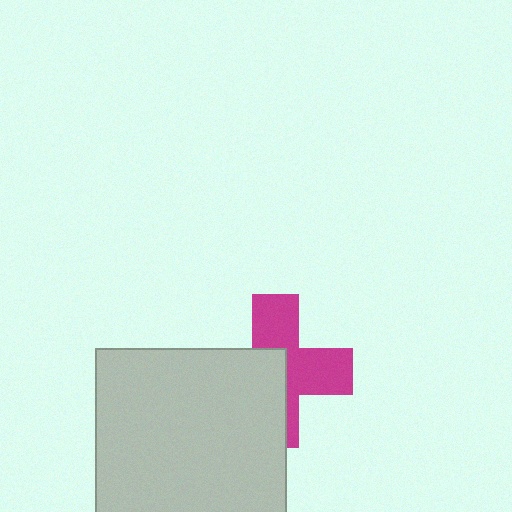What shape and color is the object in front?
The object in front is a light gray rectangle.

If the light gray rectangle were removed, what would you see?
You would see the complete magenta cross.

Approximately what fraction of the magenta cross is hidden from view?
Roughly 49% of the magenta cross is hidden behind the light gray rectangle.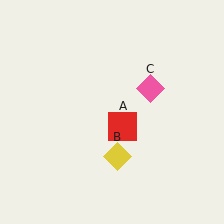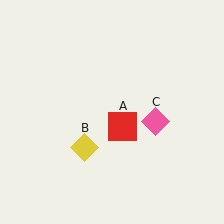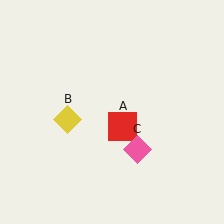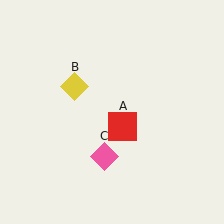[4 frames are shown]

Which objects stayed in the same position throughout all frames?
Red square (object A) remained stationary.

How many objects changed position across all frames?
2 objects changed position: yellow diamond (object B), pink diamond (object C).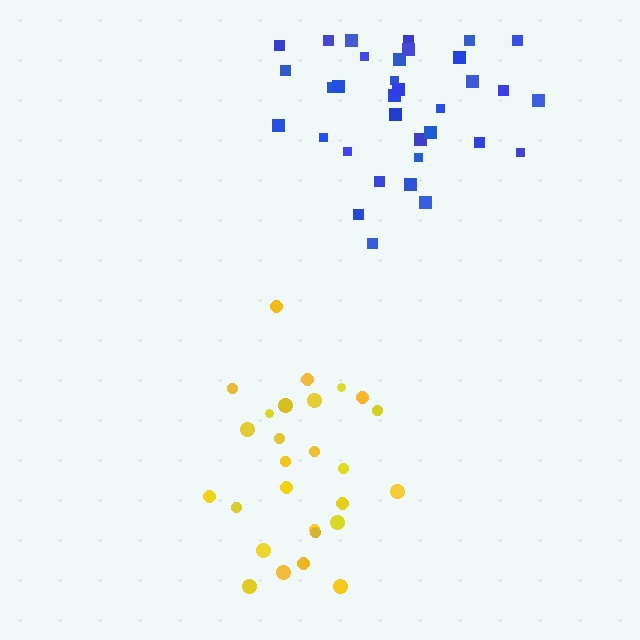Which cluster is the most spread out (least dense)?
Blue.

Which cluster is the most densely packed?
Yellow.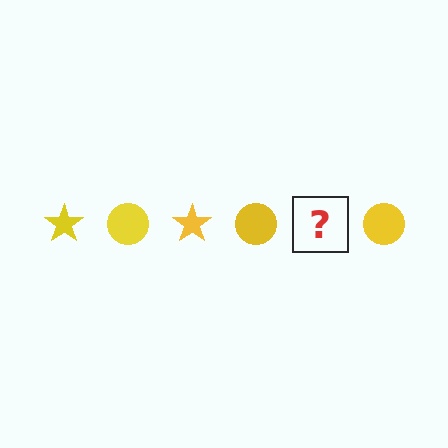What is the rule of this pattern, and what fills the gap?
The rule is that the pattern cycles through star, circle shapes in yellow. The gap should be filled with a yellow star.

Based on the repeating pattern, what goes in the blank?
The blank should be a yellow star.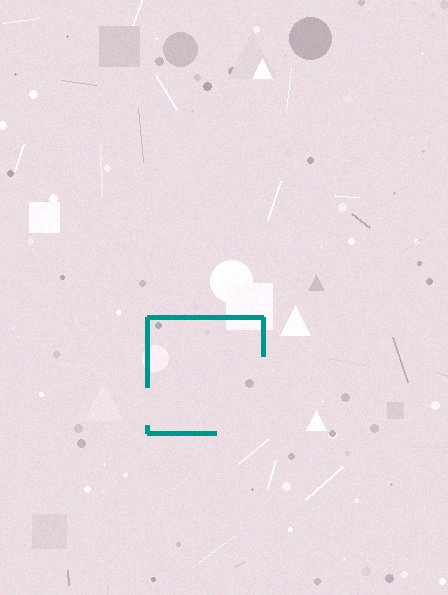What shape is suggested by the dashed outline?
The dashed outline suggests a square.